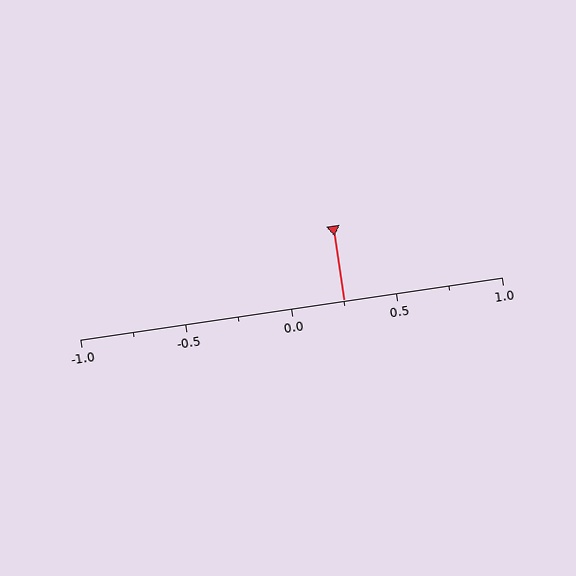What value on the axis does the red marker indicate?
The marker indicates approximately 0.25.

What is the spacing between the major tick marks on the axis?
The major ticks are spaced 0.5 apart.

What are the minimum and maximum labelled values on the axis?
The axis runs from -1.0 to 1.0.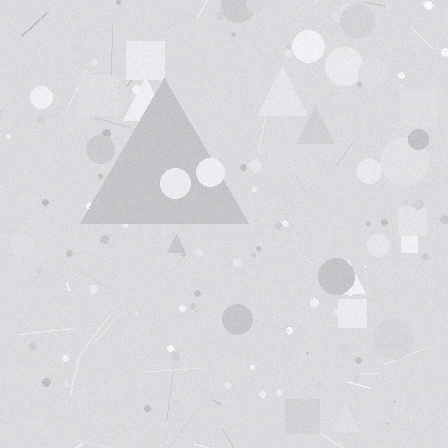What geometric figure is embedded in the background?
A triangle is embedded in the background.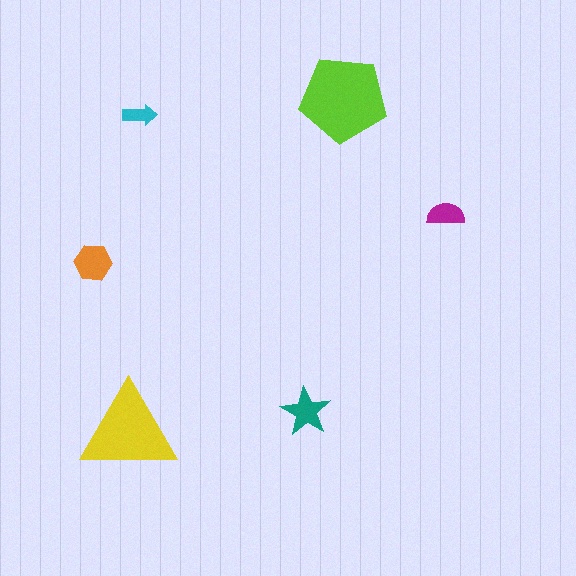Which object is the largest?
The lime pentagon.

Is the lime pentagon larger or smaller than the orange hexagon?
Larger.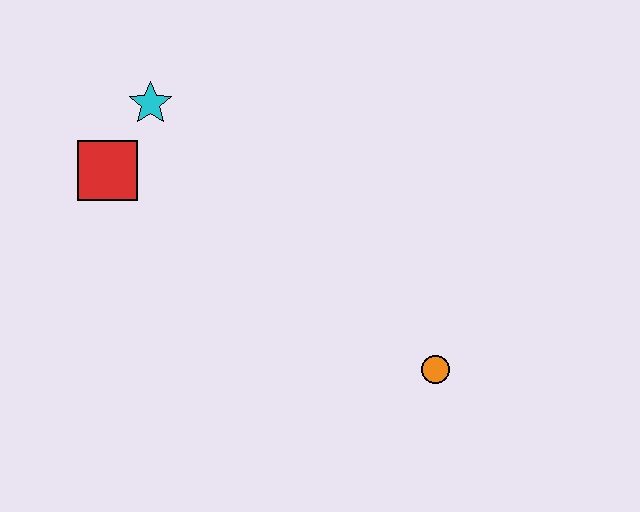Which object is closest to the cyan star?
The red square is closest to the cyan star.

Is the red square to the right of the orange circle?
No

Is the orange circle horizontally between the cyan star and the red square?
No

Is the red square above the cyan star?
No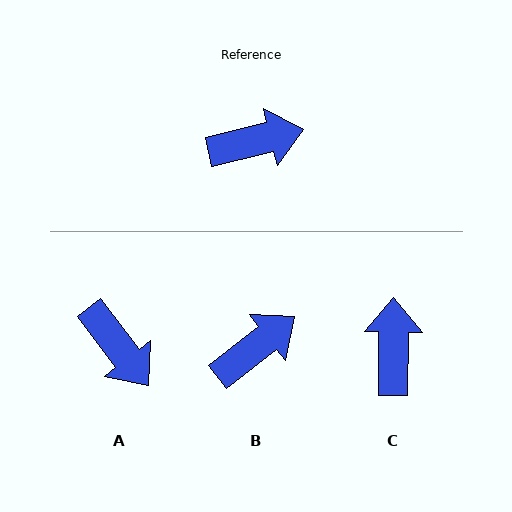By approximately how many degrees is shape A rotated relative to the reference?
Approximately 66 degrees clockwise.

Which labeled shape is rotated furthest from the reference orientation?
C, about 76 degrees away.